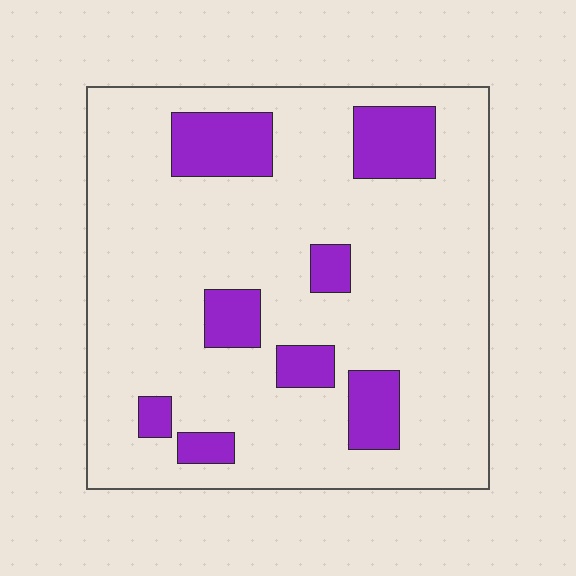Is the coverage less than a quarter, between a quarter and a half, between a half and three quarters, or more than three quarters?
Less than a quarter.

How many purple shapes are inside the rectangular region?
8.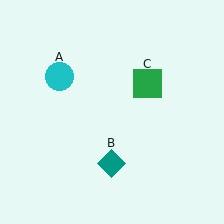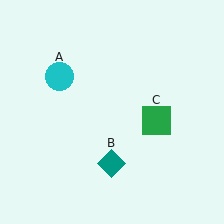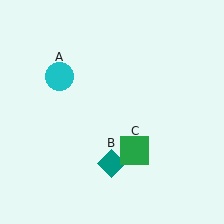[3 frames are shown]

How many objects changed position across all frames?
1 object changed position: green square (object C).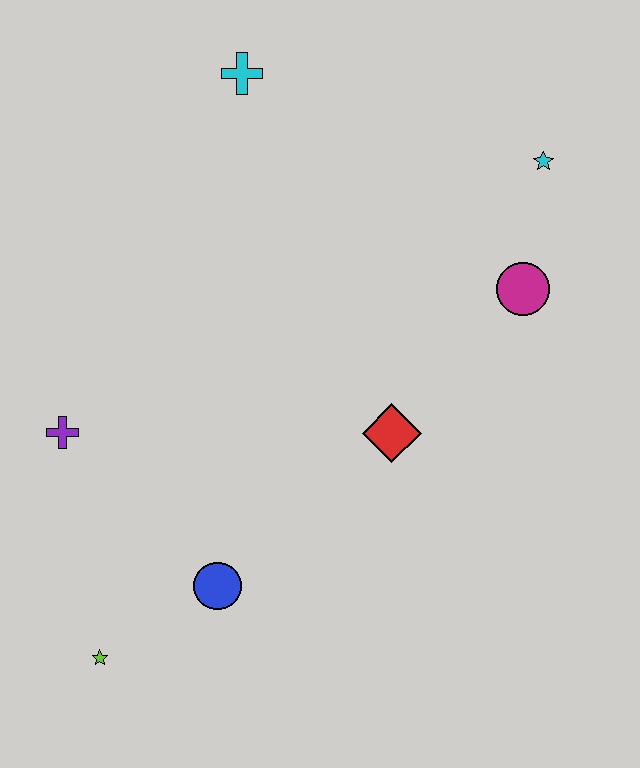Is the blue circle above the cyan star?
No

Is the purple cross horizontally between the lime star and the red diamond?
No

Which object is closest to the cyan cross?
The cyan star is closest to the cyan cross.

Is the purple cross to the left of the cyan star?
Yes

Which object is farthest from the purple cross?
The cyan star is farthest from the purple cross.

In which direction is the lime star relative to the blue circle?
The lime star is to the left of the blue circle.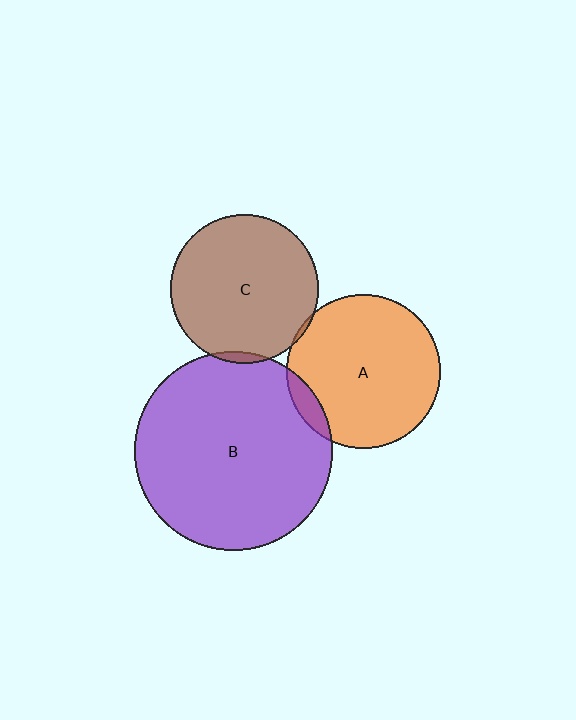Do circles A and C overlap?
Yes.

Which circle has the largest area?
Circle B (purple).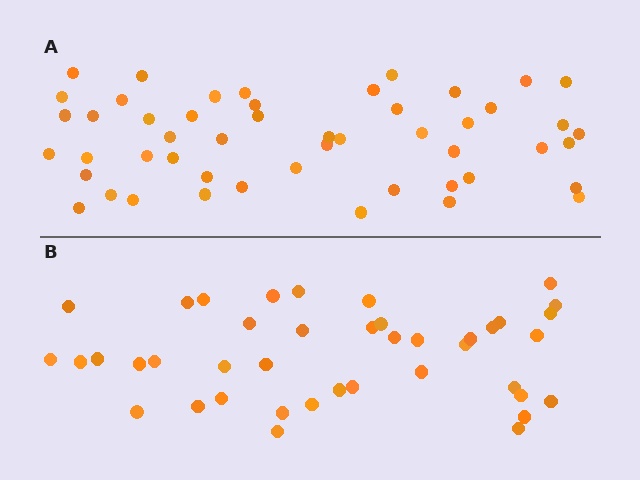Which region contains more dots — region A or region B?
Region A (the top region) has more dots.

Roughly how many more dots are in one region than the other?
Region A has roughly 8 or so more dots than region B.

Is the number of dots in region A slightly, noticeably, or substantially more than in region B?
Region A has only slightly more — the two regions are fairly close. The ratio is roughly 1.2 to 1.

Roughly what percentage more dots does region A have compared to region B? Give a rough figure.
About 20% more.